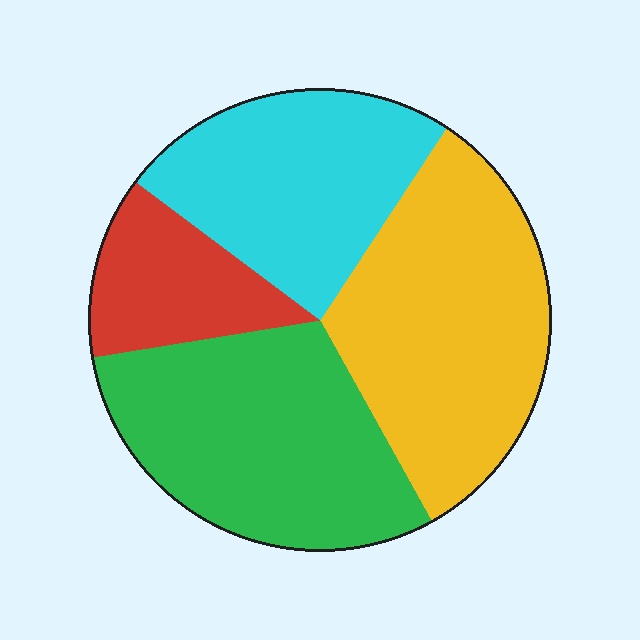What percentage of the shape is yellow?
Yellow covers 33% of the shape.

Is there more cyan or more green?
Green.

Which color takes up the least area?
Red, at roughly 15%.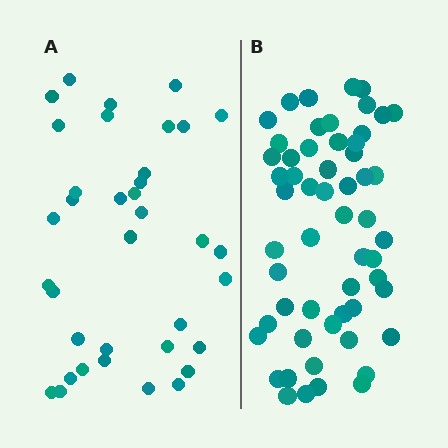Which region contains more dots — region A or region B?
Region B (the right region) has more dots.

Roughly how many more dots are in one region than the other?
Region B has approximately 20 more dots than region A.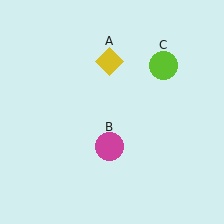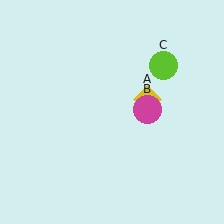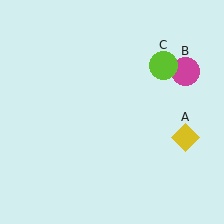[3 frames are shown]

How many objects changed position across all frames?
2 objects changed position: yellow diamond (object A), magenta circle (object B).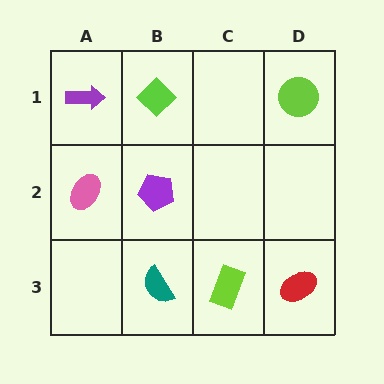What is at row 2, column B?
A purple pentagon.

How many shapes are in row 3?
3 shapes.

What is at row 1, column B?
A lime diamond.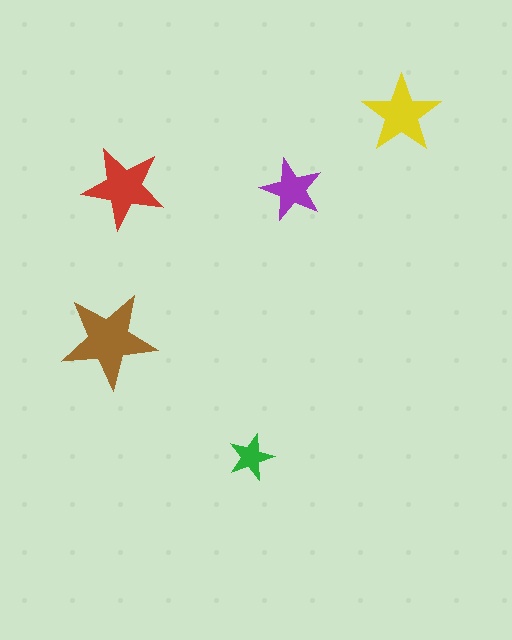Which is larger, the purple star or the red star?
The red one.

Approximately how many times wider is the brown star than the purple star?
About 1.5 times wider.